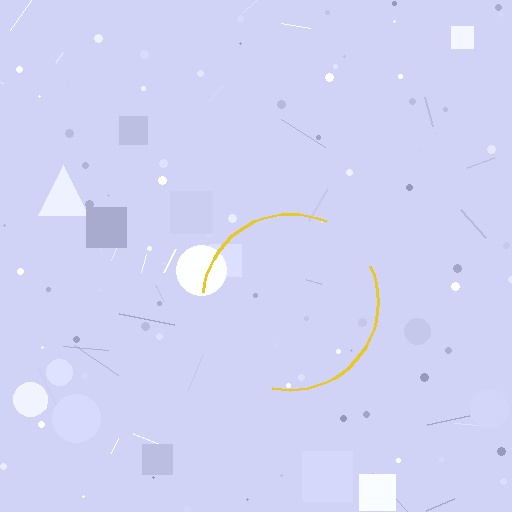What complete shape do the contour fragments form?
The contour fragments form a circle.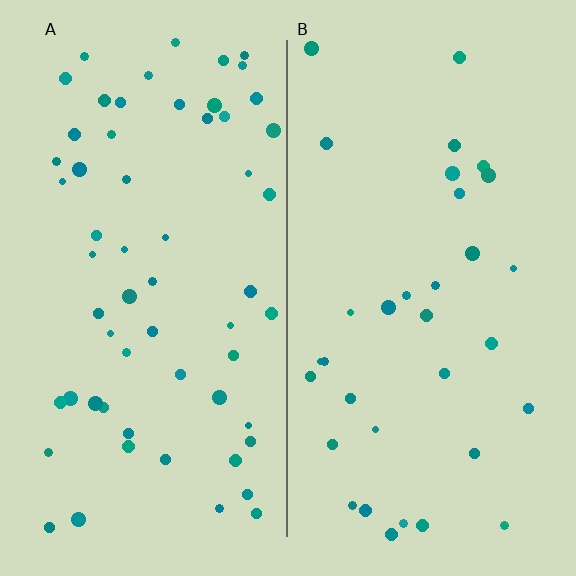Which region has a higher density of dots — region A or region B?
A (the left).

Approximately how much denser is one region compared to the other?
Approximately 1.8× — region A over region B.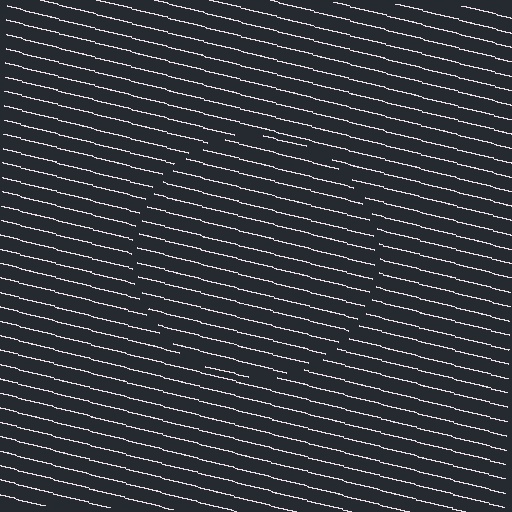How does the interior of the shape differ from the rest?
The interior of the shape contains the same grating, shifted by half a period — the contour is defined by the phase discontinuity where line-ends from the inner and outer gratings abut.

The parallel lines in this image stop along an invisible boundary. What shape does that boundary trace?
An illusory circle. The interior of the shape contains the same grating, shifted by half a period — the contour is defined by the phase discontinuity where line-ends from the inner and outer gratings abut.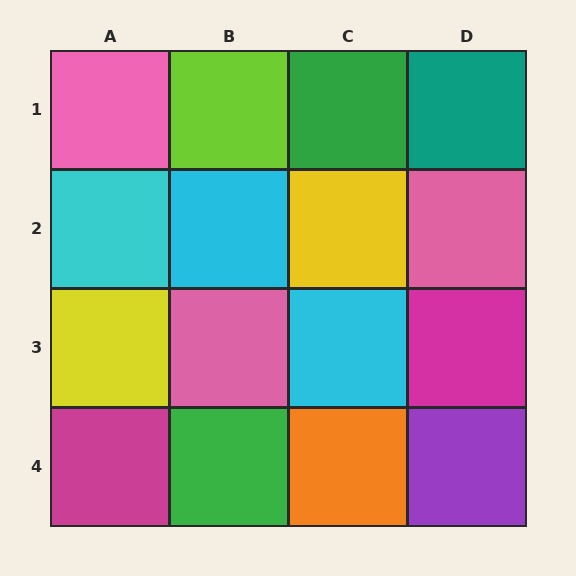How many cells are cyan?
3 cells are cyan.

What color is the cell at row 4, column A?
Magenta.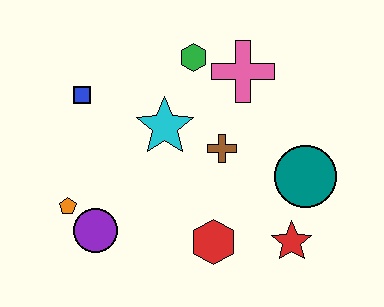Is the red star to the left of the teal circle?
Yes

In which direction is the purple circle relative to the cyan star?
The purple circle is below the cyan star.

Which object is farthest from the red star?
The blue square is farthest from the red star.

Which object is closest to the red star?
The teal circle is closest to the red star.